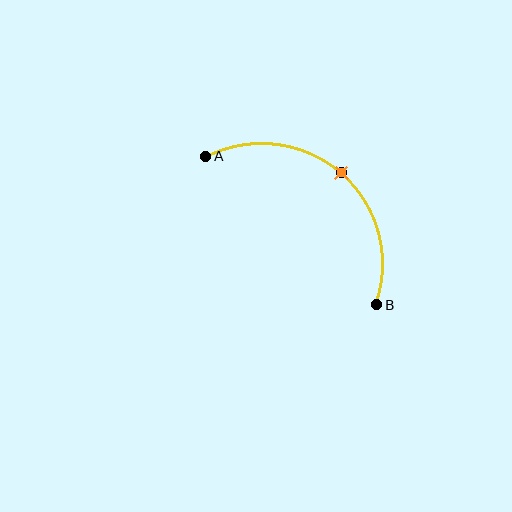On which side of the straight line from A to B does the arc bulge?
The arc bulges above and to the right of the straight line connecting A and B.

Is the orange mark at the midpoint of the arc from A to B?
Yes. The orange mark lies on the arc at equal arc-length from both A and B — it is the arc midpoint.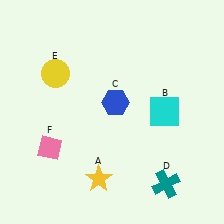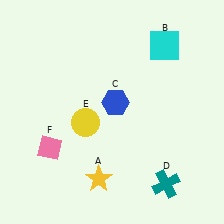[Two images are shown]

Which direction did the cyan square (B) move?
The cyan square (B) moved up.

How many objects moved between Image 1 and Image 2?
2 objects moved between the two images.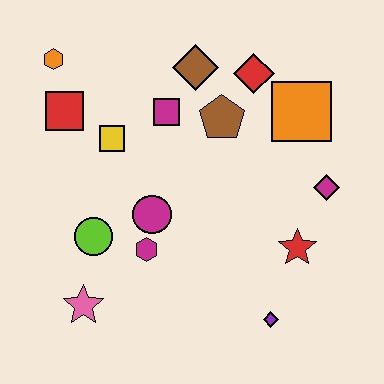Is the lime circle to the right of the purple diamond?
No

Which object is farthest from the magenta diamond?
The orange hexagon is farthest from the magenta diamond.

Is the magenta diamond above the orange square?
No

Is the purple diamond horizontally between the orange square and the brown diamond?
Yes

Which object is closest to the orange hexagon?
The red square is closest to the orange hexagon.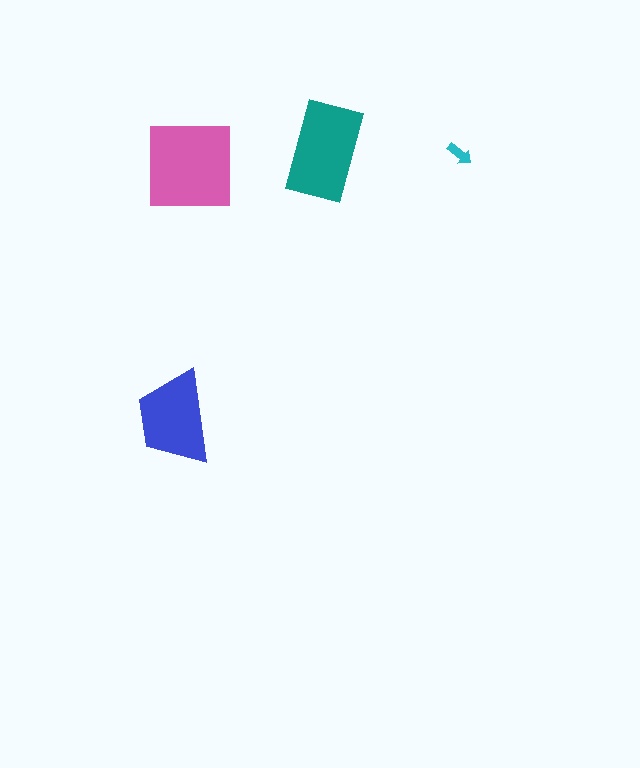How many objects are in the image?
There are 4 objects in the image.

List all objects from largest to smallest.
The pink square, the teal rectangle, the blue trapezoid, the cyan arrow.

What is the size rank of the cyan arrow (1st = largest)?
4th.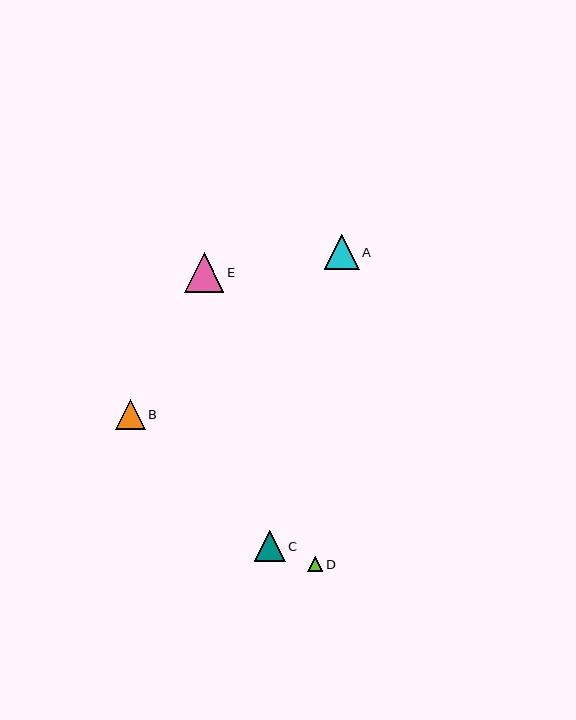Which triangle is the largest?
Triangle E is the largest with a size of approximately 39 pixels.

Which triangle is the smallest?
Triangle D is the smallest with a size of approximately 15 pixels.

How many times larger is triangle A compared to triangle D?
Triangle A is approximately 2.3 times the size of triangle D.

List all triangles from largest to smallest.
From largest to smallest: E, A, C, B, D.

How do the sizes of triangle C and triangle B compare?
Triangle C and triangle B are approximately the same size.